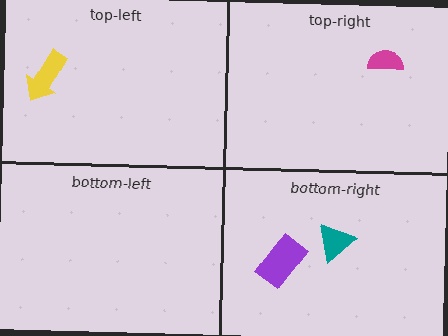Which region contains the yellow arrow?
The top-left region.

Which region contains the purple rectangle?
The bottom-right region.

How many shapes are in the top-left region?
1.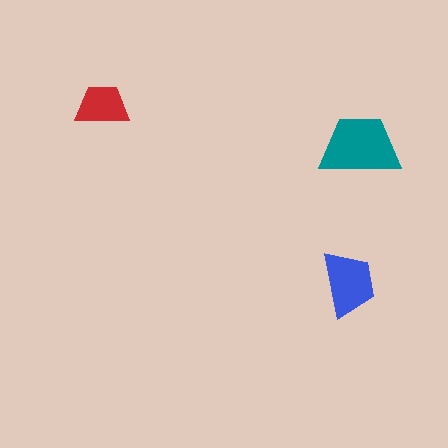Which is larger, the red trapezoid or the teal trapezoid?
The teal one.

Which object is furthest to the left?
The red trapezoid is leftmost.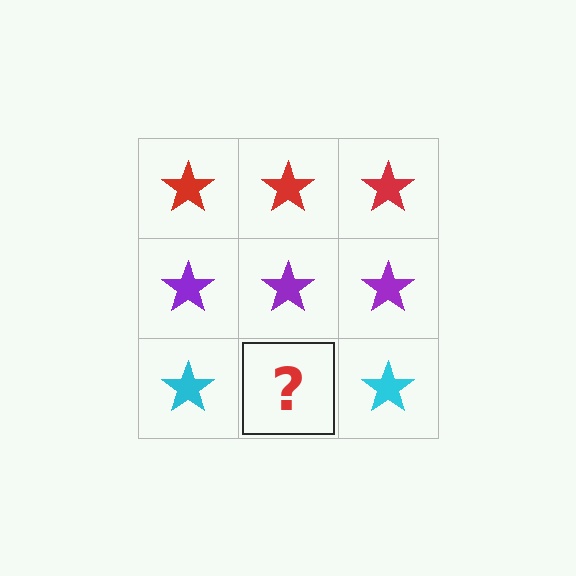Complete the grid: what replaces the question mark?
The question mark should be replaced with a cyan star.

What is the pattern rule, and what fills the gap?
The rule is that each row has a consistent color. The gap should be filled with a cyan star.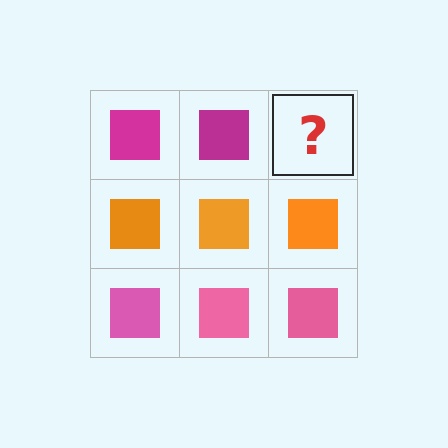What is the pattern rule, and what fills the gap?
The rule is that each row has a consistent color. The gap should be filled with a magenta square.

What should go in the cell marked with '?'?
The missing cell should contain a magenta square.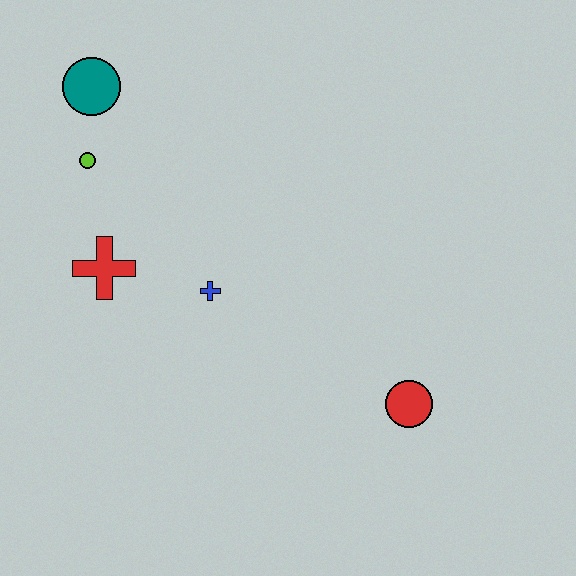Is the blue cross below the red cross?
Yes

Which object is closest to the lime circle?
The teal circle is closest to the lime circle.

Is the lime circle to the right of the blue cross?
No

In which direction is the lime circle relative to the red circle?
The lime circle is to the left of the red circle.